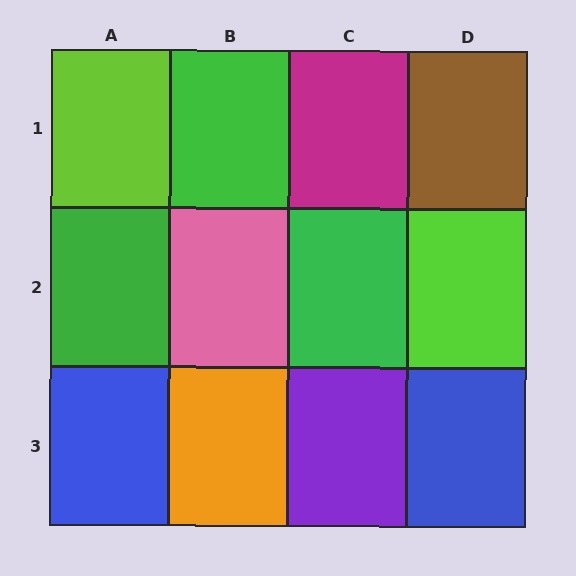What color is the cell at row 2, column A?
Green.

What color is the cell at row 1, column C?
Magenta.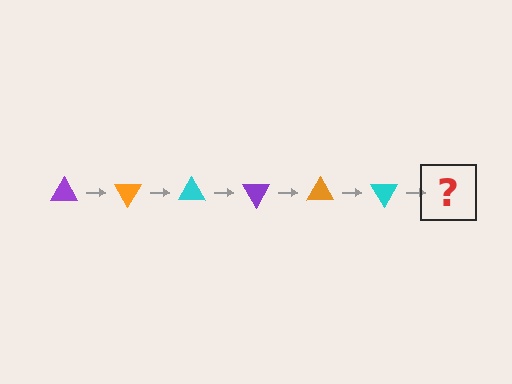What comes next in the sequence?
The next element should be a purple triangle, rotated 360 degrees from the start.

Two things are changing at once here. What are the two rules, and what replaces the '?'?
The two rules are that it rotates 60 degrees each step and the color cycles through purple, orange, and cyan. The '?' should be a purple triangle, rotated 360 degrees from the start.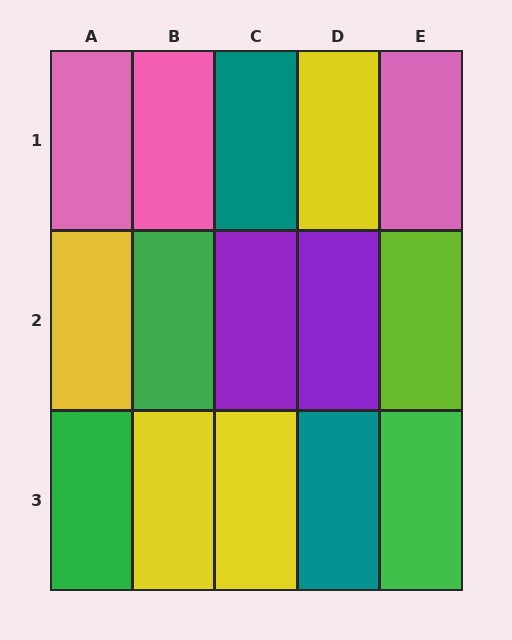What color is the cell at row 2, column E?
Lime.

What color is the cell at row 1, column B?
Pink.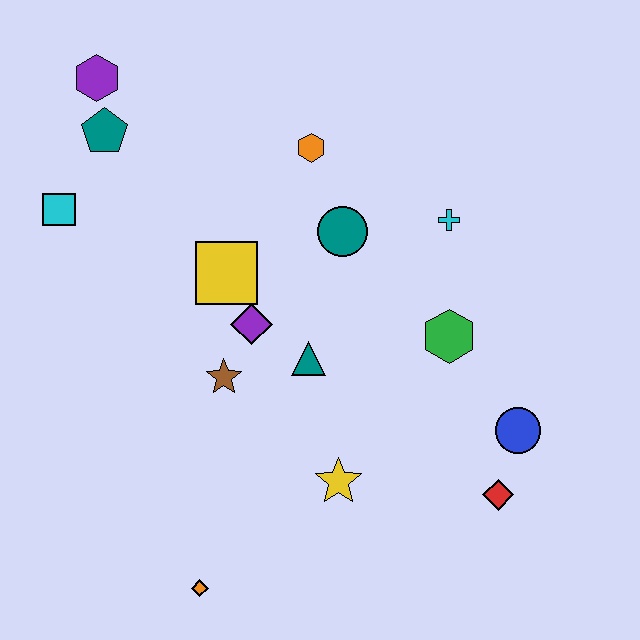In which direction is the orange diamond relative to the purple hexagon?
The orange diamond is below the purple hexagon.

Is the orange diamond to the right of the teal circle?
No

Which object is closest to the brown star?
The purple diamond is closest to the brown star.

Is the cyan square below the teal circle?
No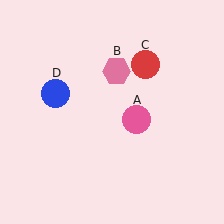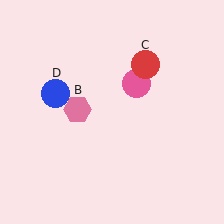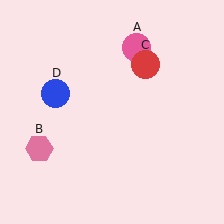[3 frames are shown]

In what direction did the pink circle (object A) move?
The pink circle (object A) moved up.